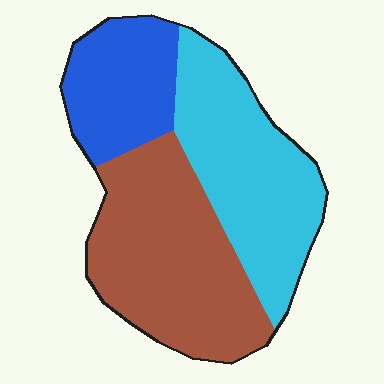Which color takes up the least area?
Blue, at roughly 20%.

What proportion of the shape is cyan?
Cyan takes up between a quarter and a half of the shape.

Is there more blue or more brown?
Brown.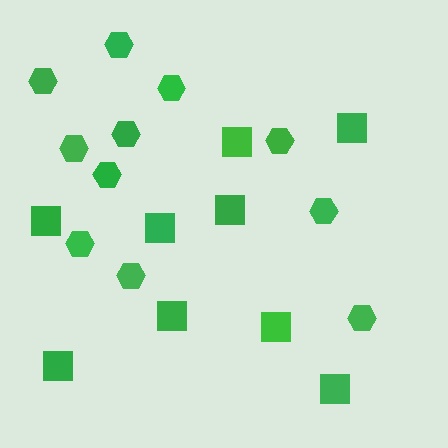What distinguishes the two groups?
There are 2 groups: one group of hexagons (11) and one group of squares (9).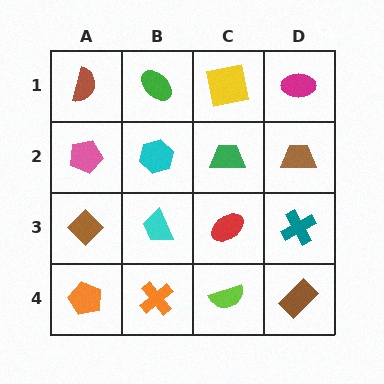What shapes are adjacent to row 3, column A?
A pink pentagon (row 2, column A), an orange pentagon (row 4, column A), a cyan trapezoid (row 3, column B).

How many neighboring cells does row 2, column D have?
3.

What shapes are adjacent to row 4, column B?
A cyan trapezoid (row 3, column B), an orange pentagon (row 4, column A), a lime semicircle (row 4, column C).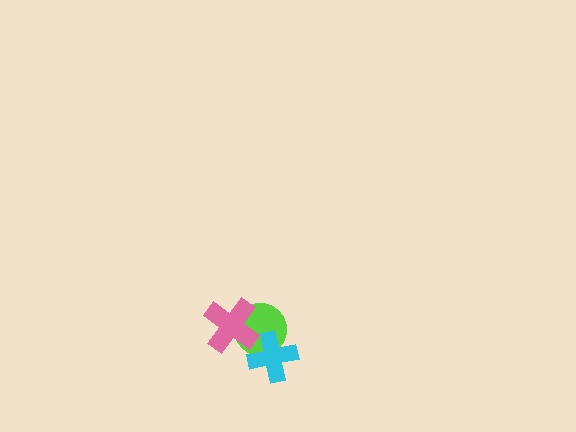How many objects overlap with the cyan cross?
1 object overlaps with the cyan cross.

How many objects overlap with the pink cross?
1 object overlaps with the pink cross.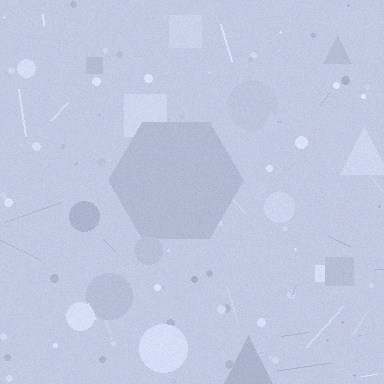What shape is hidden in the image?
A hexagon is hidden in the image.